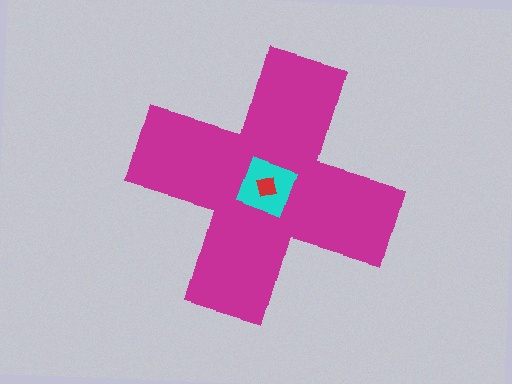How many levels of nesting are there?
3.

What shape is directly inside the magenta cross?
The cyan diamond.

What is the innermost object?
The red square.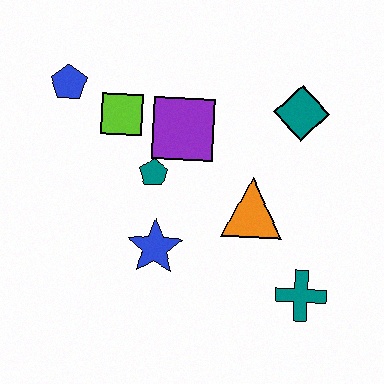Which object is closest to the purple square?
The teal pentagon is closest to the purple square.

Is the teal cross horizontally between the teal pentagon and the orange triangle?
No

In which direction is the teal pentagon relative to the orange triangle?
The teal pentagon is to the left of the orange triangle.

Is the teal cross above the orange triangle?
No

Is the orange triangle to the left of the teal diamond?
Yes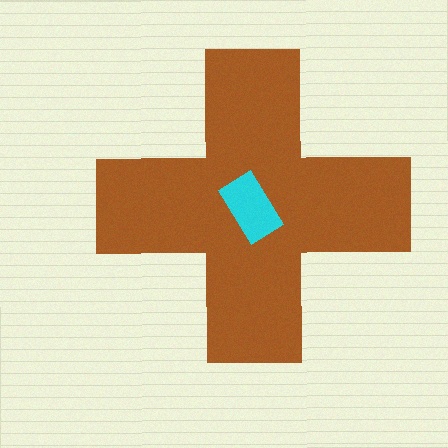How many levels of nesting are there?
2.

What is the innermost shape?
The cyan rectangle.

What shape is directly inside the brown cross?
The cyan rectangle.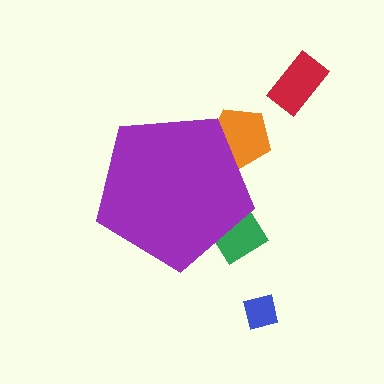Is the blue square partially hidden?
No, the blue square is fully visible.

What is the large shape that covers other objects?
A purple pentagon.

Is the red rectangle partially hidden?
No, the red rectangle is fully visible.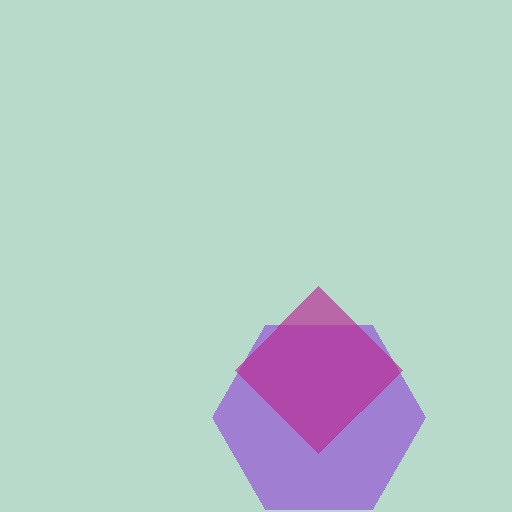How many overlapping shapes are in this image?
There are 2 overlapping shapes in the image.